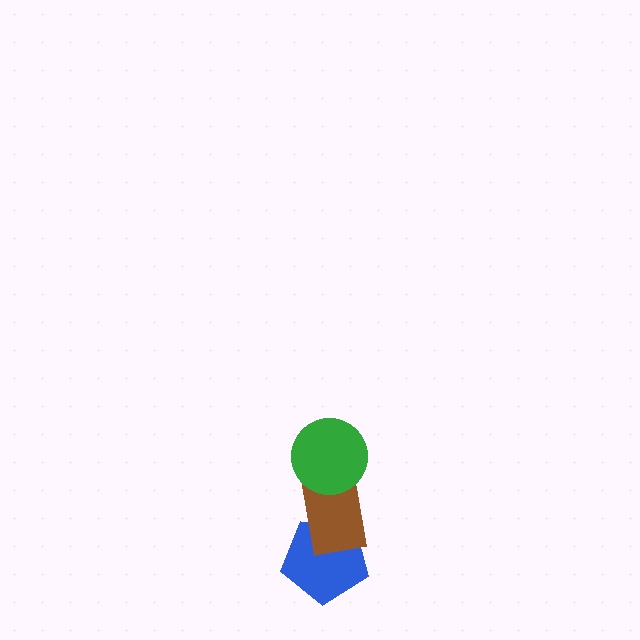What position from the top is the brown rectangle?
The brown rectangle is 2nd from the top.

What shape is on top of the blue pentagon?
The brown rectangle is on top of the blue pentagon.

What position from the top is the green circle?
The green circle is 1st from the top.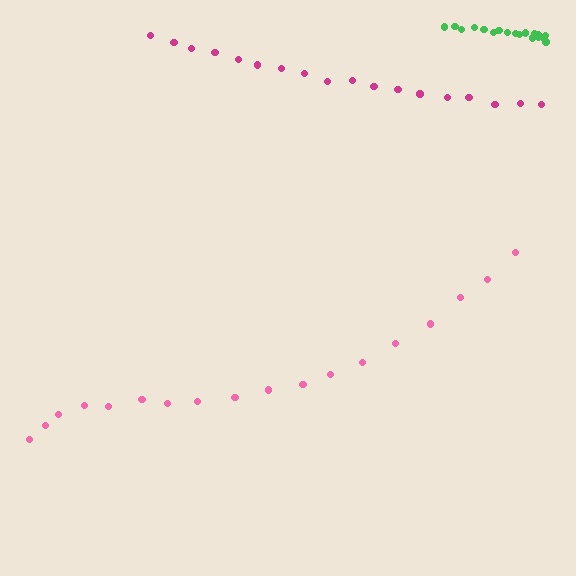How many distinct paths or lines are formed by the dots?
There are 3 distinct paths.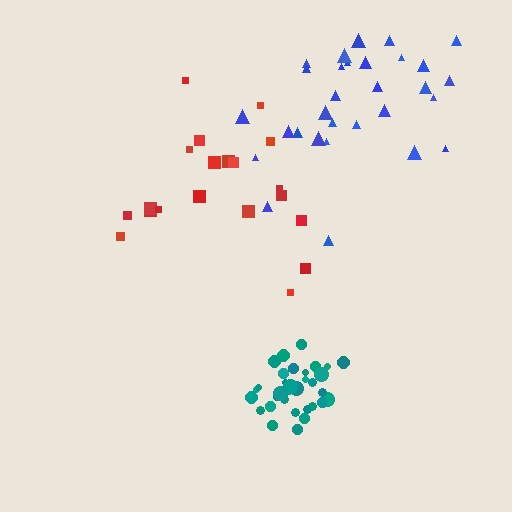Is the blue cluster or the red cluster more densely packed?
Blue.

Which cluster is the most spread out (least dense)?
Red.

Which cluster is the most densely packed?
Teal.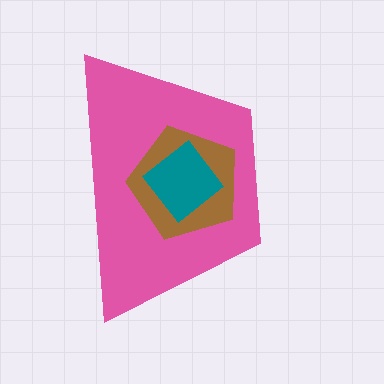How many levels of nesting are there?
3.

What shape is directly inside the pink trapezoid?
The brown pentagon.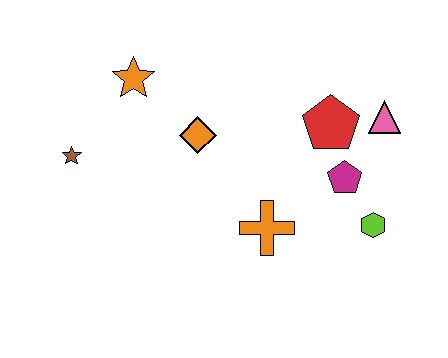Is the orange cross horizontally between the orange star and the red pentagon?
Yes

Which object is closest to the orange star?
The orange diamond is closest to the orange star.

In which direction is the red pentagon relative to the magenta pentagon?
The red pentagon is above the magenta pentagon.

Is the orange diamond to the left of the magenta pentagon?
Yes